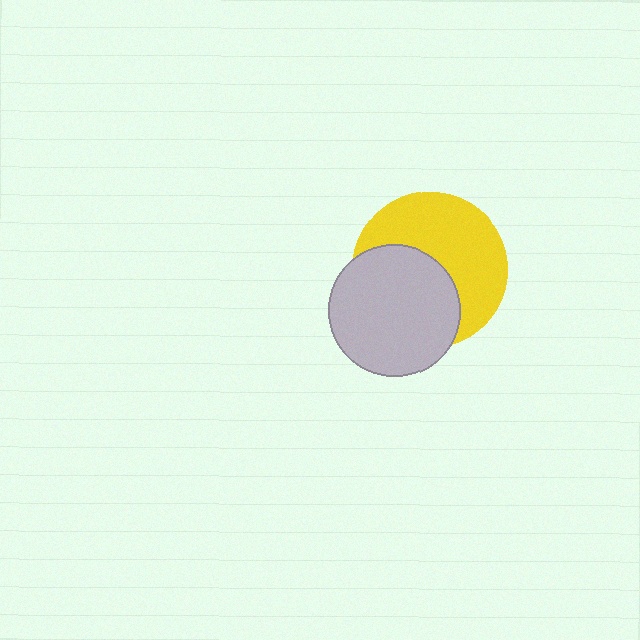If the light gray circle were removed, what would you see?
You would see the complete yellow circle.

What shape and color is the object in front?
The object in front is a light gray circle.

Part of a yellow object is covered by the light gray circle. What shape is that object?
It is a circle.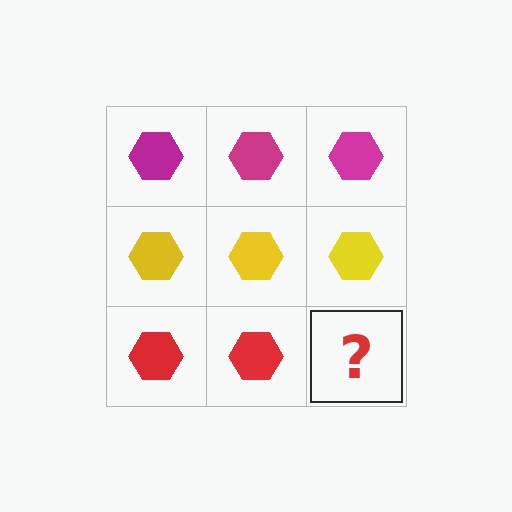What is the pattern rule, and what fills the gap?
The rule is that each row has a consistent color. The gap should be filled with a red hexagon.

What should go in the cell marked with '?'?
The missing cell should contain a red hexagon.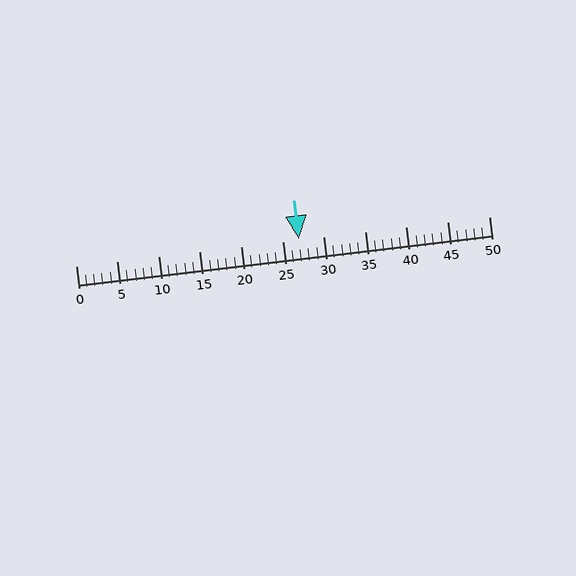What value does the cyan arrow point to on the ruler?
The cyan arrow points to approximately 27.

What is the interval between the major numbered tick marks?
The major tick marks are spaced 5 units apart.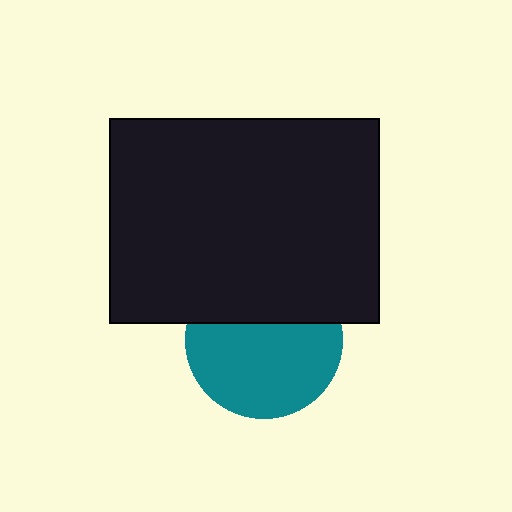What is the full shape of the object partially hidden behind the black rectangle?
The partially hidden object is a teal circle.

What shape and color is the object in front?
The object in front is a black rectangle.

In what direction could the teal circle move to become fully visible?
The teal circle could move down. That would shift it out from behind the black rectangle entirely.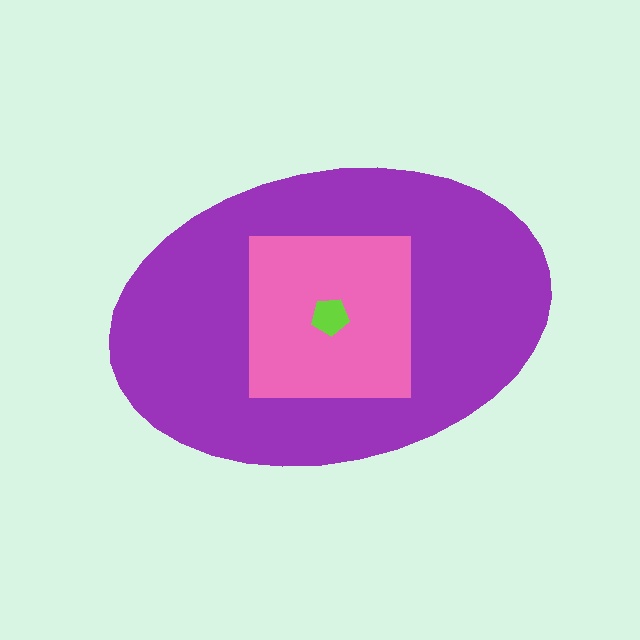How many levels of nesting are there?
3.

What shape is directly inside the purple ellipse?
The pink square.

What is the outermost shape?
The purple ellipse.